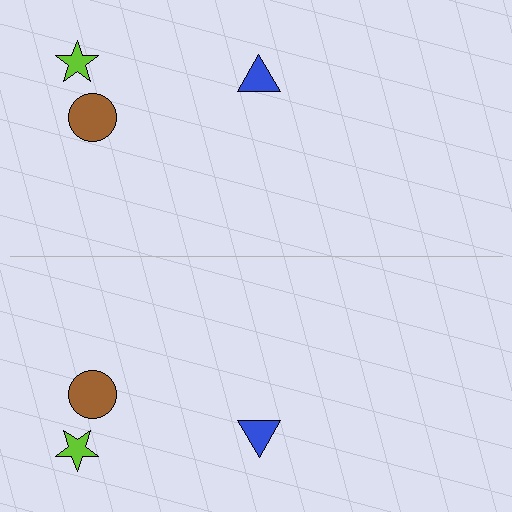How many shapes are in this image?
There are 6 shapes in this image.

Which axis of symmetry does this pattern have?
The pattern has a horizontal axis of symmetry running through the center of the image.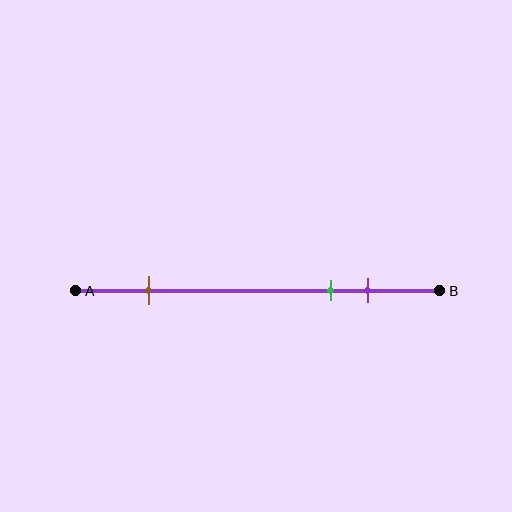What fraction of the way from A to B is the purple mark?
The purple mark is approximately 80% (0.8) of the way from A to B.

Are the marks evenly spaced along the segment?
No, the marks are not evenly spaced.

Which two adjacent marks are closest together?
The green and purple marks are the closest adjacent pair.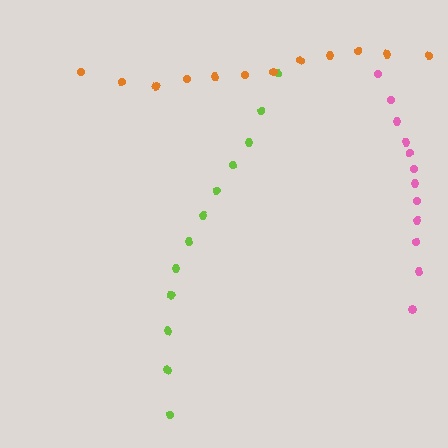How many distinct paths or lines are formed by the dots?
There are 3 distinct paths.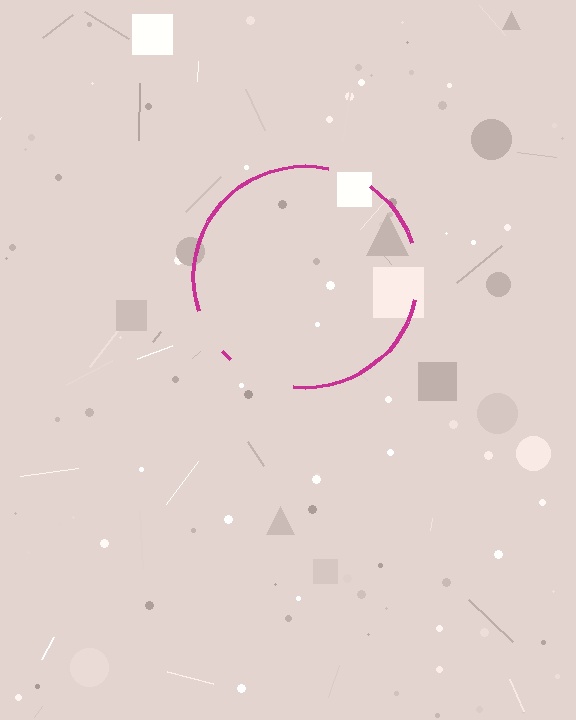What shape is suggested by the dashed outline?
The dashed outline suggests a circle.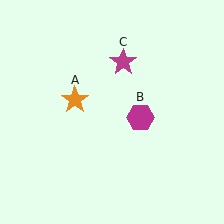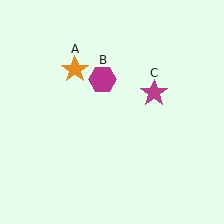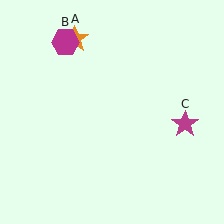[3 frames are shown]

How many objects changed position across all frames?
3 objects changed position: orange star (object A), magenta hexagon (object B), magenta star (object C).